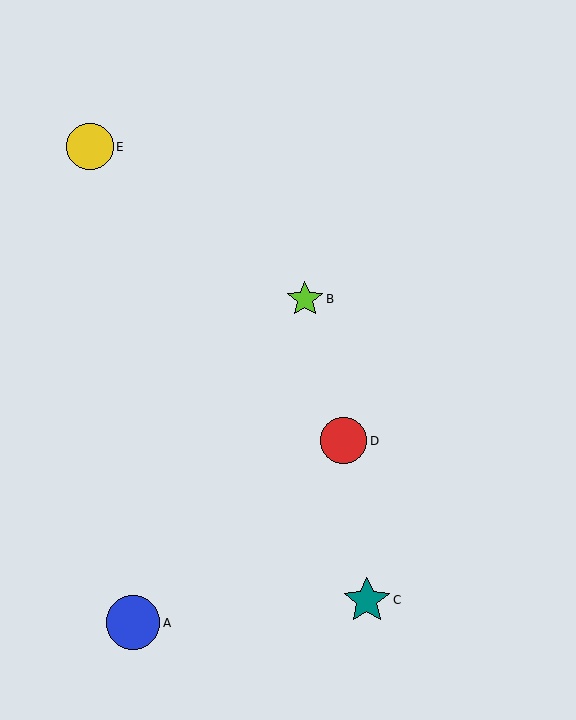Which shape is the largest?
The blue circle (labeled A) is the largest.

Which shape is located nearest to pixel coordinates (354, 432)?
The red circle (labeled D) at (344, 441) is nearest to that location.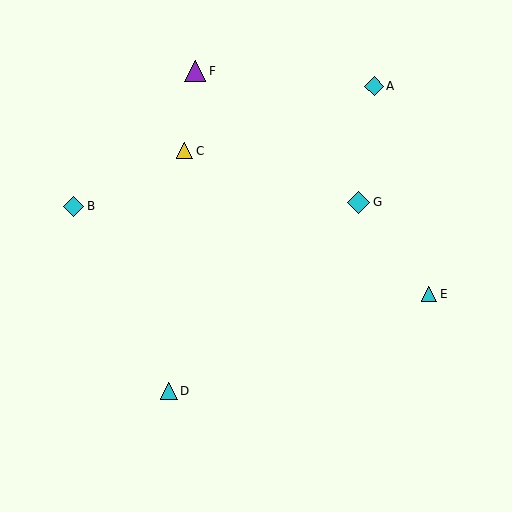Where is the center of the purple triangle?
The center of the purple triangle is at (195, 71).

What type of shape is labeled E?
Shape E is a cyan triangle.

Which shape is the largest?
The cyan diamond (labeled G) is the largest.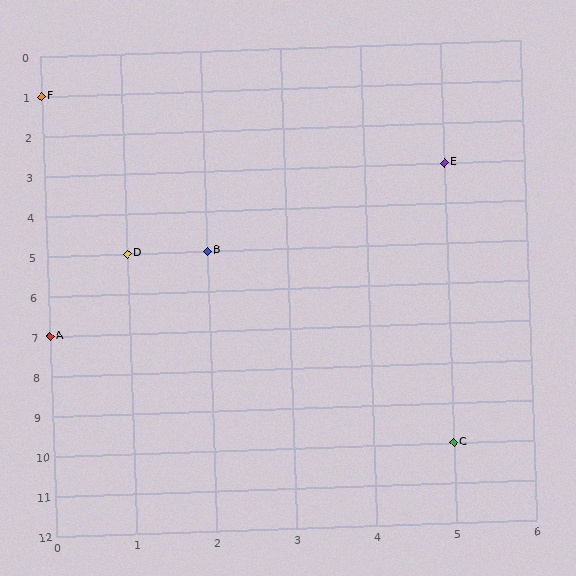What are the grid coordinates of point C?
Point C is at grid coordinates (5, 10).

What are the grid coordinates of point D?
Point D is at grid coordinates (1, 5).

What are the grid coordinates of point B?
Point B is at grid coordinates (2, 5).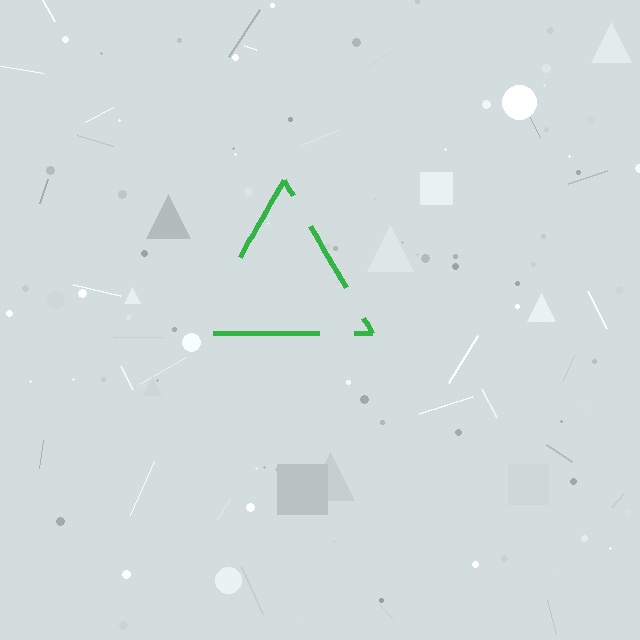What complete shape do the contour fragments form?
The contour fragments form a triangle.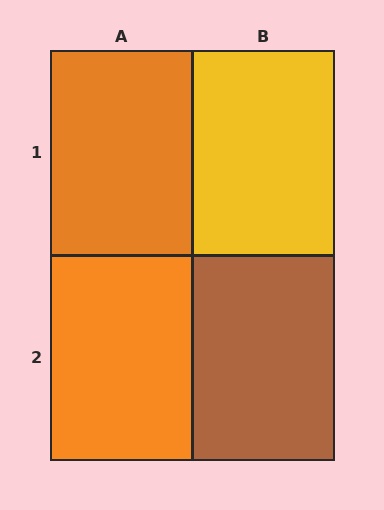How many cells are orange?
2 cells are orange.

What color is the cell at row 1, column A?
Orange.